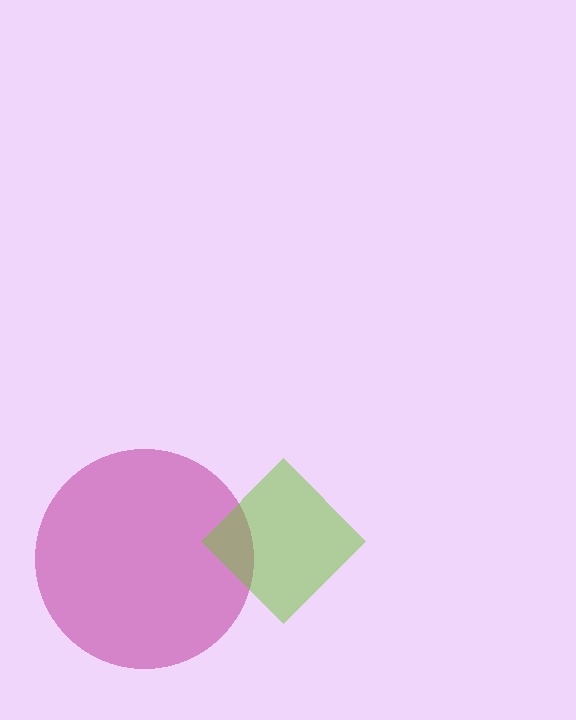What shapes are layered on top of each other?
The layered shapes are: a magenta circle, a lime diamond.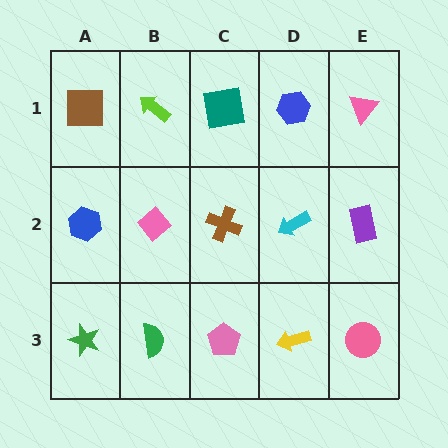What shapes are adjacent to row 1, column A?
A blue hexagon (row 2, column A), a lime arrow (row 1, column B).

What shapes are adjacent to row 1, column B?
A pink diamond (row 2, column B), a brown square (row 1, column A), a teal square (row 1, column C).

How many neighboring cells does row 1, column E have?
2.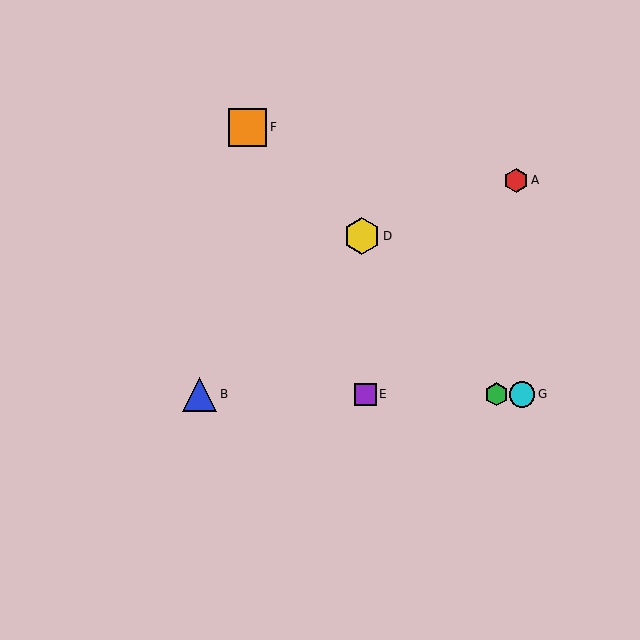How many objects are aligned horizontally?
4 objects (B, C, E, G) are aligned horizontally.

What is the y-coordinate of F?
Object F is at y≈127.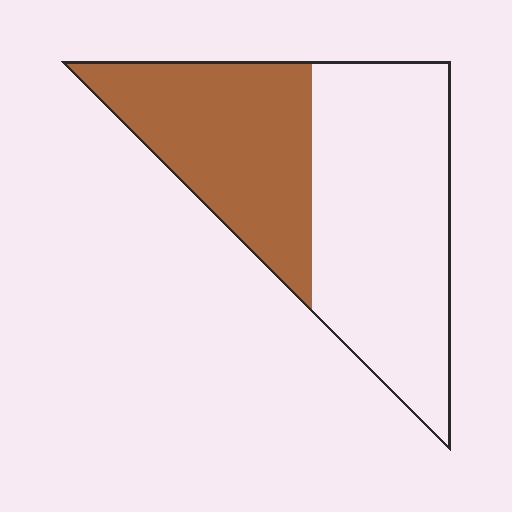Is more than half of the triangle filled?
No.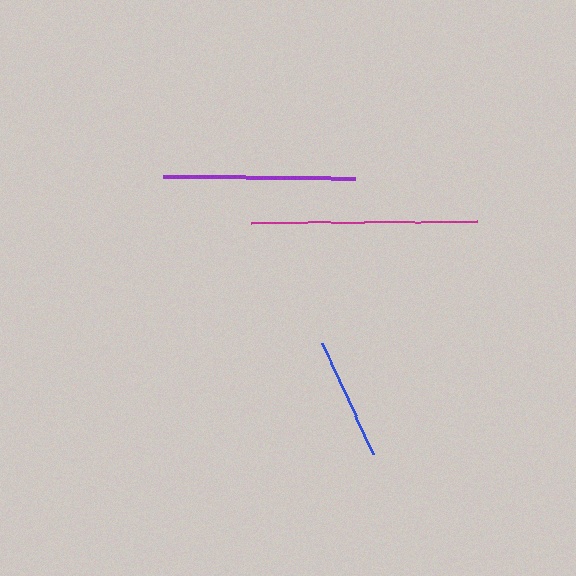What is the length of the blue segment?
The blue segment is approximately 122 pixels long.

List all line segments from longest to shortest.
From longest to shortest: magenta, purple, blue.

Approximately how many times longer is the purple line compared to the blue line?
The purple line is approximately 1.6 times the length of the blue line.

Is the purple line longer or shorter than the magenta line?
The magenta line is longer than the purple line.